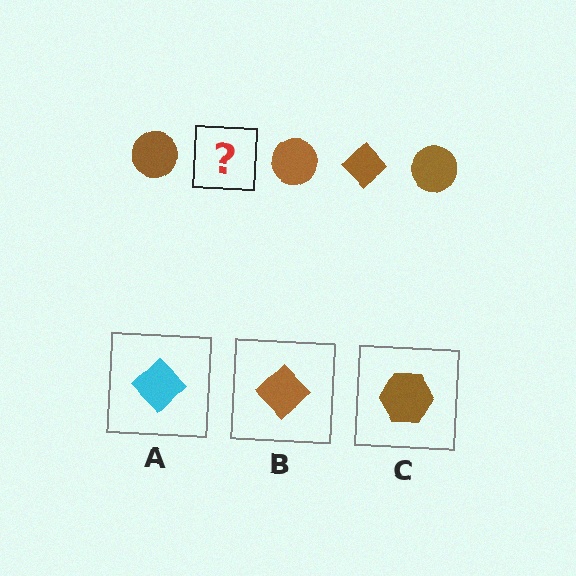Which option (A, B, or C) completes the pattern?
B.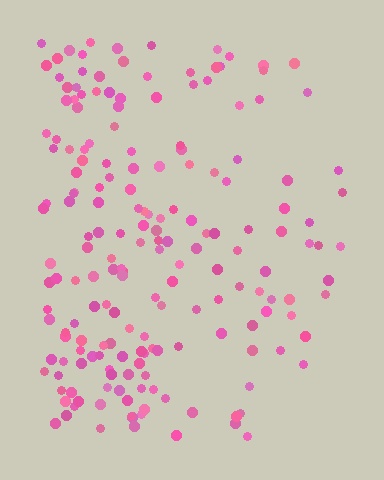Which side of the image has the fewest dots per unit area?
The right.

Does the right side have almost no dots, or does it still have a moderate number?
Still a moderate number, just noticeably fewer than the left.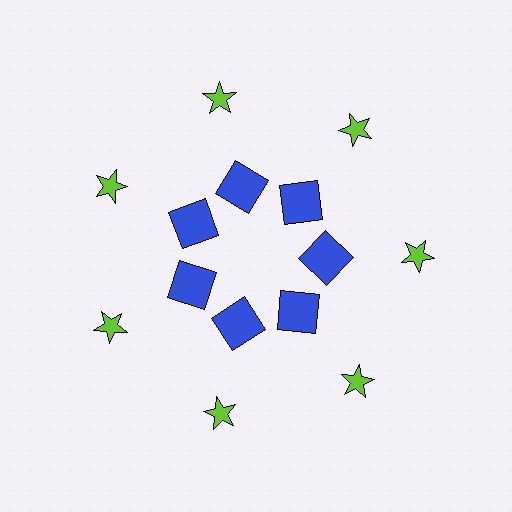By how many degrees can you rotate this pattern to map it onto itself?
The pattern maps onto itself every 51 degrees of rotation.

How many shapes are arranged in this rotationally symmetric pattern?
There are 14 shapes, arranged in 7 groups of 2.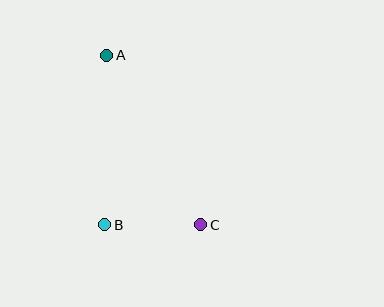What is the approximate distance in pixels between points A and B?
The distance between A and B is approximately 169 pixels.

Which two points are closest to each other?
Points B and C are closest to each other.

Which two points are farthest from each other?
Points A and C are farthest from each other.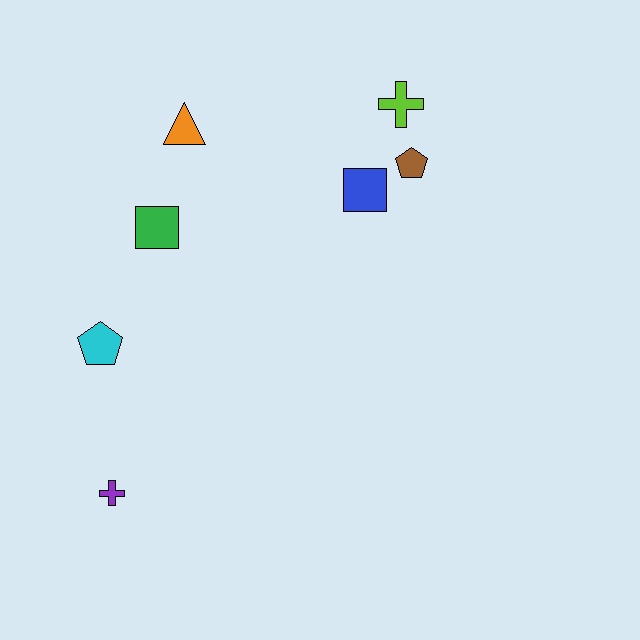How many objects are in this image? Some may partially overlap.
There are 7 objects.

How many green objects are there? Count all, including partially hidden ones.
There is 1 green object.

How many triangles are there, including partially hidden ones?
There is 1 triangle.